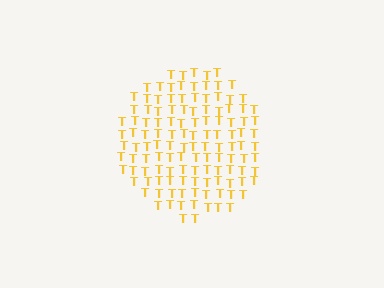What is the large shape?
The large shape is a circle.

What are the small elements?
The small elements are letter T's.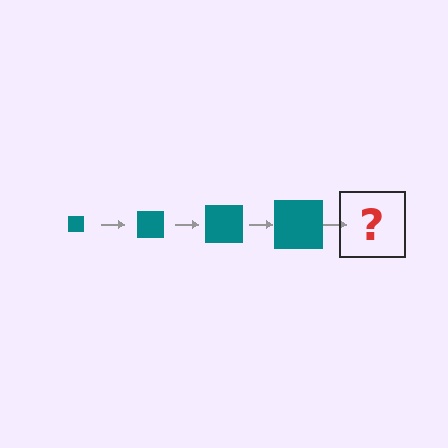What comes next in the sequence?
The next element should be a teal square, larger than the previous one.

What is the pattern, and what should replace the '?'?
The pattern is that the square gets progressively larger each step. The '?' should be a teal square, larger than the previous one.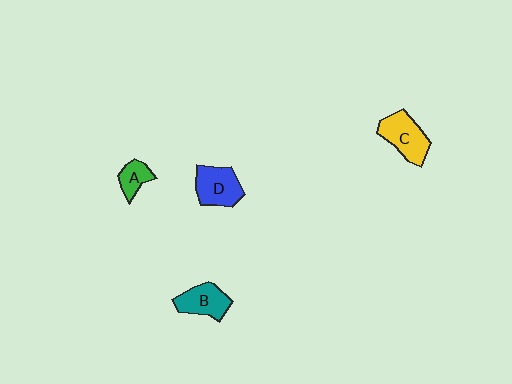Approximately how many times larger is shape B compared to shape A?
Approximately 1.6 times.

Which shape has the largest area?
Shape C (yellow).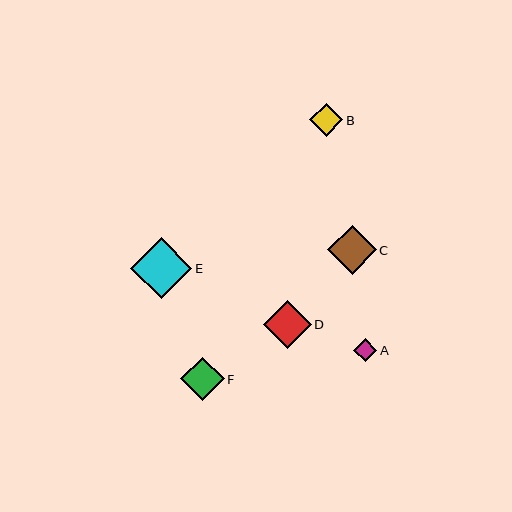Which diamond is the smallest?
Diamond A is the smallest with a size of approximately 23 pixels.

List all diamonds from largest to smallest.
From largest to smallest: E, C, D, F, B, A.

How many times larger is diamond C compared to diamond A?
Diamond C is approximately 2.1 times the size of diamond A.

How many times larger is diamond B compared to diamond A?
Diamond B is approximately 1.4 times the size of diamond A.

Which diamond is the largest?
Diamond E is the largest with a size of approximately 61 pixels.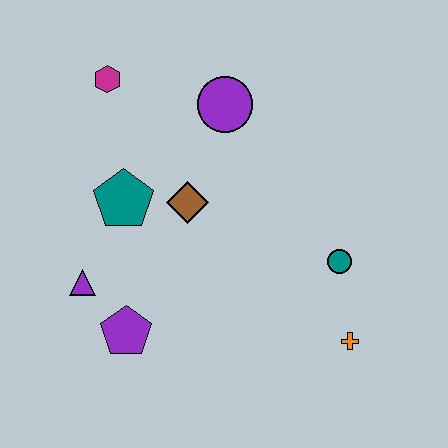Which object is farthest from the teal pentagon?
The orange cross is farthest from the teal pentagon.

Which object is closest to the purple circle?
The brown diamond is closest to the purple circle.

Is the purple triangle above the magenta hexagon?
No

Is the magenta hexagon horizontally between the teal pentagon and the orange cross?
No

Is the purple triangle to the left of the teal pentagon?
Yes